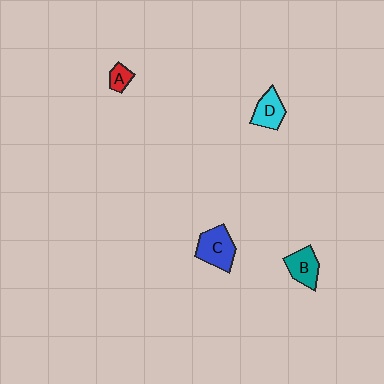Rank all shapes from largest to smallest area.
From largest to smallest: C (blue), B (teal), D (cyan), A (red).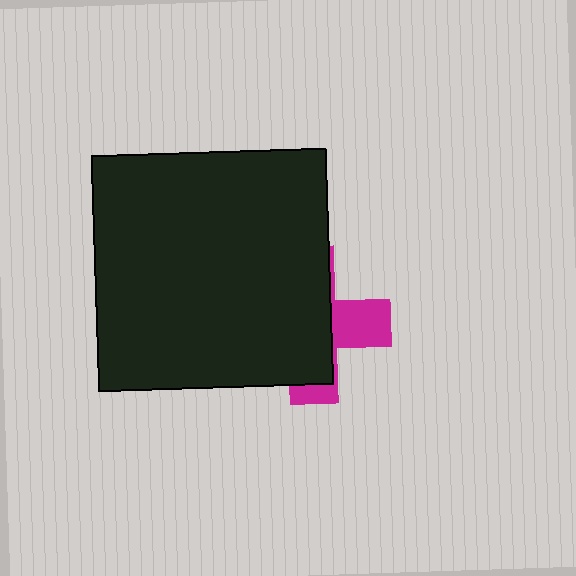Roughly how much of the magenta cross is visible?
A small part of it is visible (roughly 32%).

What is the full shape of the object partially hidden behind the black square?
The partially hidden object is a magenta cross.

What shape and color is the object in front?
The object in front is a black square.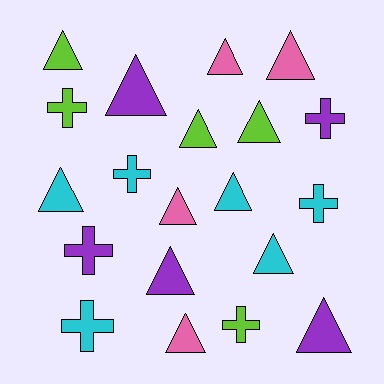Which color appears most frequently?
Cyan, with 6 objects.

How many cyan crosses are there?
There are 3 cyan crosses.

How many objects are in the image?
There are 20 objects.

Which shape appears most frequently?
Triangle, with 13 objects.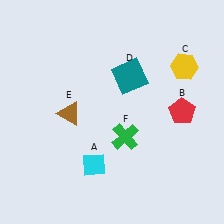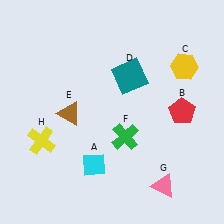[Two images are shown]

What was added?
A pink triangle (G), a yellow cross (H) were added in Image 2.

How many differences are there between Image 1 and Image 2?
There are 2 differences between the two images.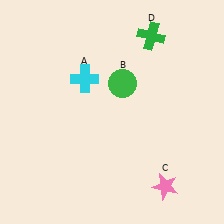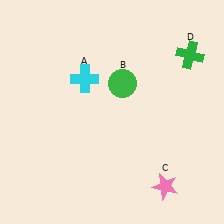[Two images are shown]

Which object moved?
The green cross (D) moved right.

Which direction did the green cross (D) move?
The green cross (D) moved right.